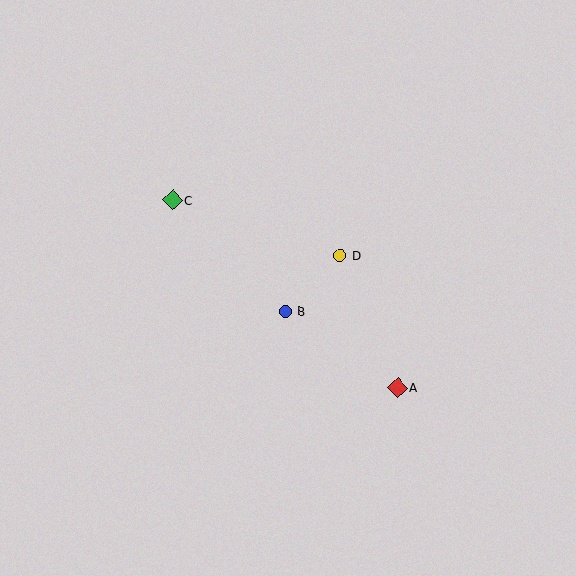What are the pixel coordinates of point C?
Point C is at (173, 200).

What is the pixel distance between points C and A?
The distance between C and A is 293 pixels.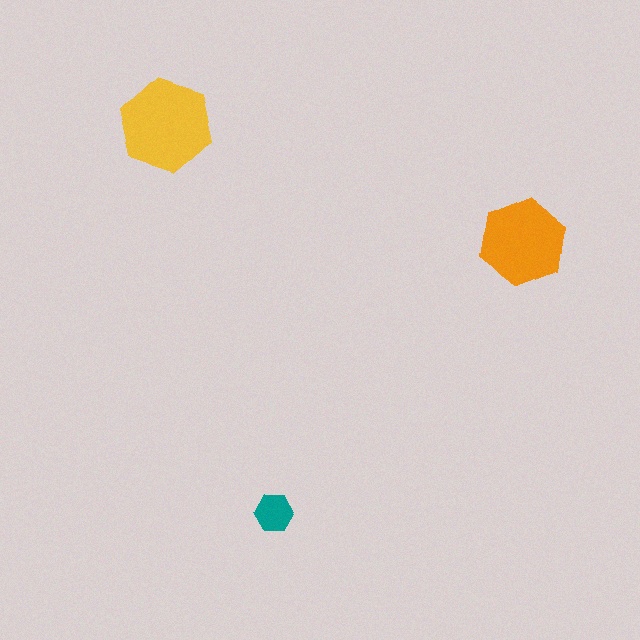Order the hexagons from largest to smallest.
the yellow one, the orange one, the teal one.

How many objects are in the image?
There are 3 objects in the image.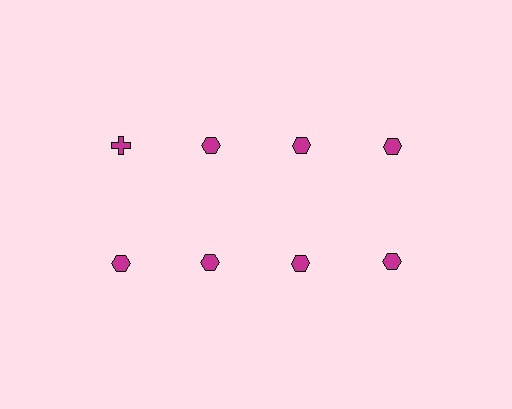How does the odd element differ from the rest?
It has a different shape: cross instead of hexagon.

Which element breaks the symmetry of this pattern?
The magenta cross in the top row, leftmost column breaks the symmetry. All other shapes are magenta hexagons.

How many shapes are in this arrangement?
There are 8 shapes arranged in a grid pattern.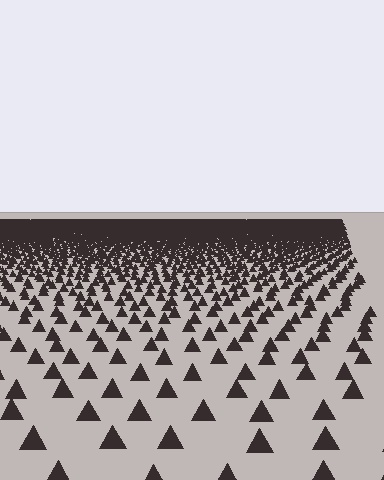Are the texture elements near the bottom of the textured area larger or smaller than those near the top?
Larger. Near the bottom, elements are closer to the viewer and appear at a bigger on-screen size.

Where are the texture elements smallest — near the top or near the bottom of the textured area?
Near the top.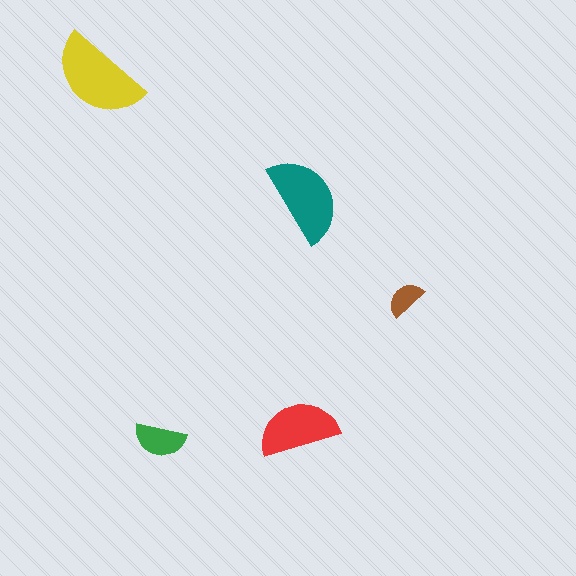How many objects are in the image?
There are 5 objects in the image.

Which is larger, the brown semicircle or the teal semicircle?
The teal one.